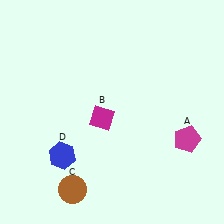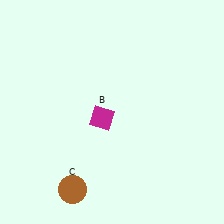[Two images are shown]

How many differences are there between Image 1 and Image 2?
There are 2 differences between the two images.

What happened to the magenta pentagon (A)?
The magenta pentagon (A) was removed in Image 2. It was in the bottom-right area of Image 1.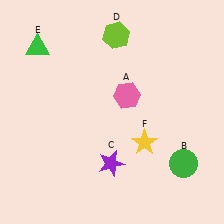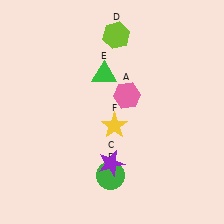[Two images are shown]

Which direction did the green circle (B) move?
The green circle (B) moved left.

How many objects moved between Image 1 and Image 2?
3 objects moved between the two images.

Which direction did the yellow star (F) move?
The yellow star (F) moved left.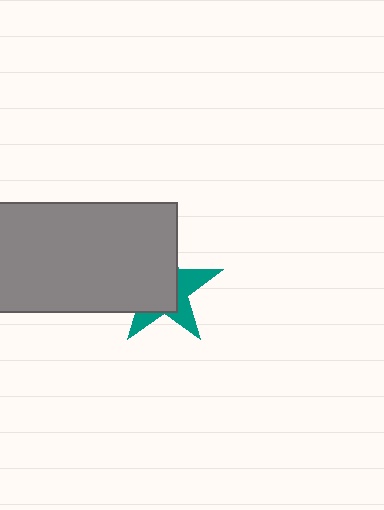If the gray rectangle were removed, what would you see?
You would see the complete teal star.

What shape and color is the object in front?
The object in front is a gray rectangle.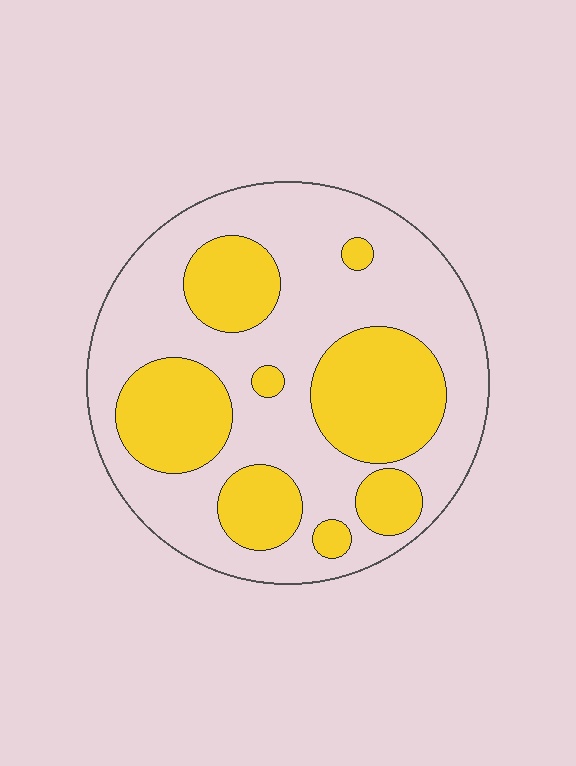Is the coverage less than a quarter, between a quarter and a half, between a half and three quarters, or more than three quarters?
Between a quarter and a half.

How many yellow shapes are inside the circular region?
8.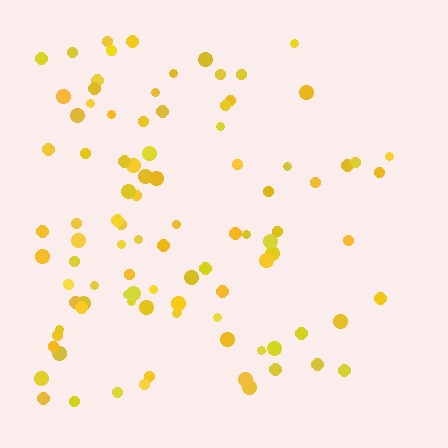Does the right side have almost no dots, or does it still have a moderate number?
Still a moderate number, just noticeably fewer than the left.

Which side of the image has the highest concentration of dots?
The left.